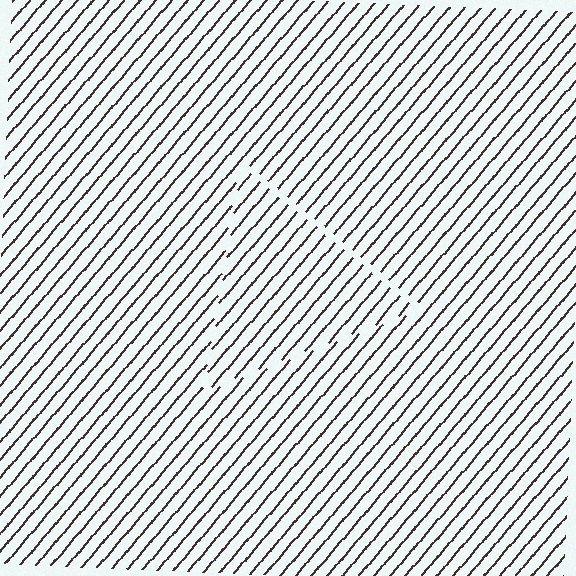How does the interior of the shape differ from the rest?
The interior of the shape contains the same grating, shifted by half a period — the contour is defined by the phase discontinuity where line-ends from the inner and outer gratings abut.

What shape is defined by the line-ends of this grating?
An illusory triangle. The interior of the shape contains the same grating, shifted by half a period — the contour is defined by the phase discontinuity where line-ends from the inner and outer gratings abut.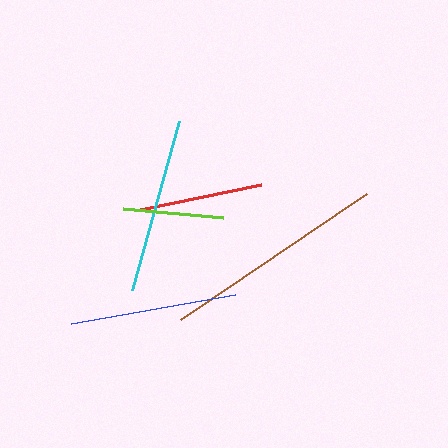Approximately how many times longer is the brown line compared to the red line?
The brown line is approximately 1.8 times the length of the red line.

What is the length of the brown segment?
The brown segment is approximately 225 pixels long.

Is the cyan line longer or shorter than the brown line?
The brown line is longer than the cyan line.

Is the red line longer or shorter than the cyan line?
The cyan line is longer than the red line.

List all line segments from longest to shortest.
From longest to shortest: brown, cyan, blue, red, lime.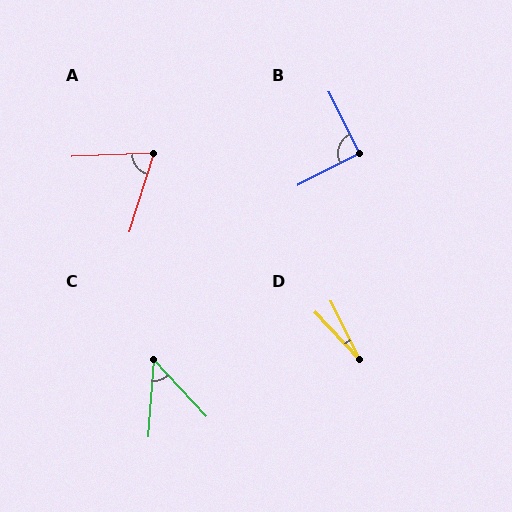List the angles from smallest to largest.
D (17°), C (47°), A (70°), B (91°).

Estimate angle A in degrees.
Approximately 70 degrees.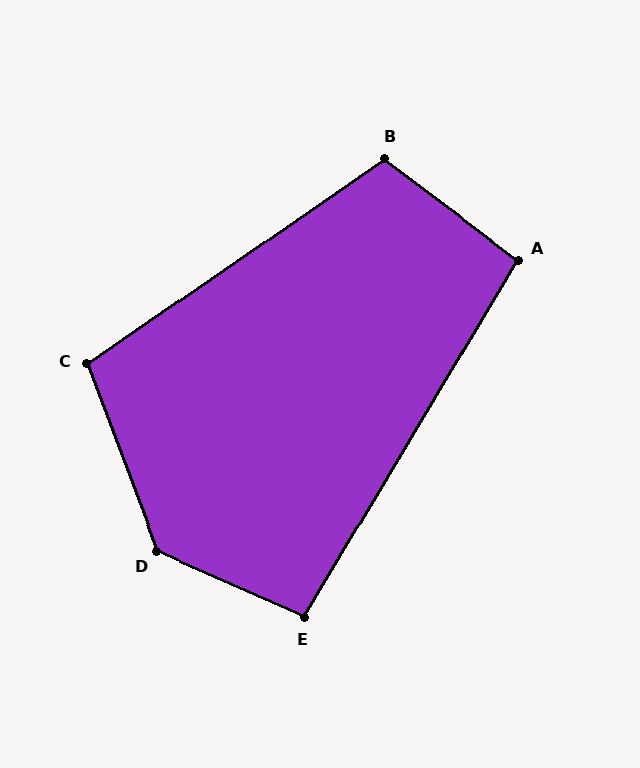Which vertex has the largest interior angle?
D, at approximately 134 degrees.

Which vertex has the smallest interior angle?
A, at approximately 96 degrees.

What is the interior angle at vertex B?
Approximately 108 degrees (obtuse).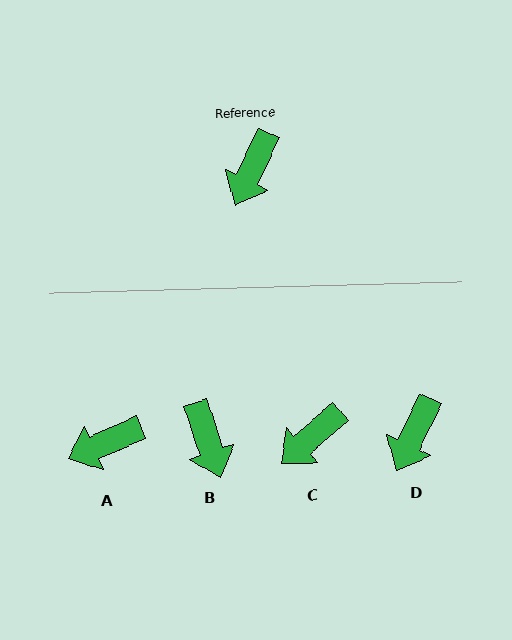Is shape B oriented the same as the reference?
No, it is off by about 44 degrees.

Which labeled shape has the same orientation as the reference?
D.